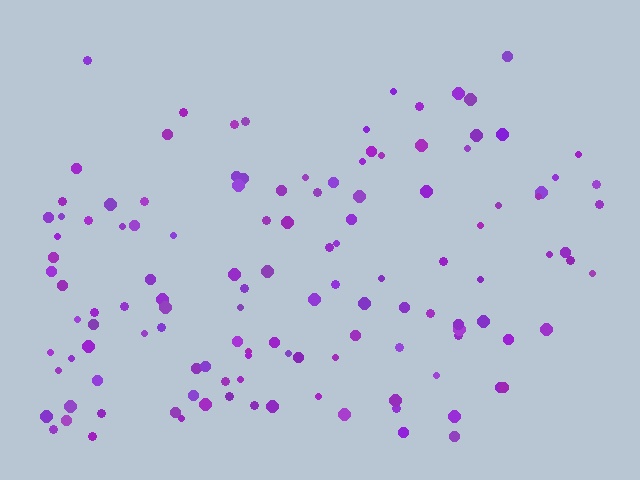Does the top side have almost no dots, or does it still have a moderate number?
Still a moderate number, just noticeably fewer than the bottom.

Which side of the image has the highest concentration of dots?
The bottom.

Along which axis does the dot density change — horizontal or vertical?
Vertical.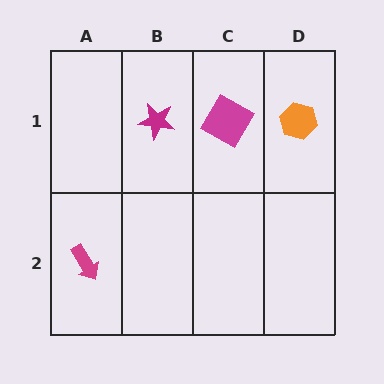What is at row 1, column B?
A magenta star.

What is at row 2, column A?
A magenta arrow.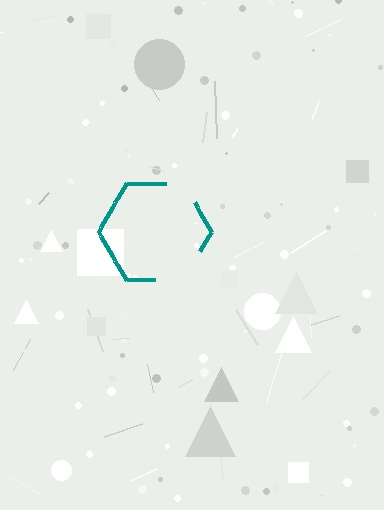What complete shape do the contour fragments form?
The contour fragments form a hexagon.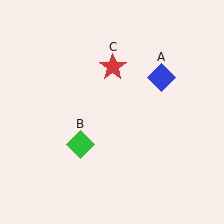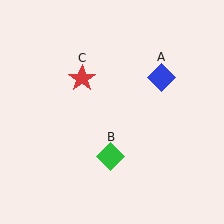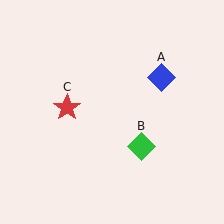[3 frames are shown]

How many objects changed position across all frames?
2 objects changed position: green diamond (object B), red star (object C).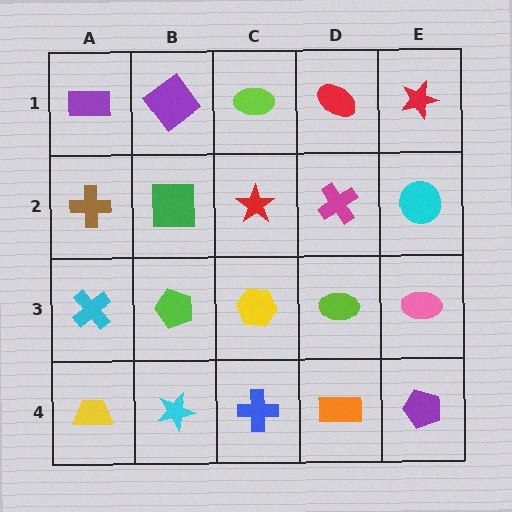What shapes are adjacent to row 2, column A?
A purple rectangle (row 1, column A), a cyan cross (row 3, column A), a green square (row 2, column B).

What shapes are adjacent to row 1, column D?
A magenta cross (row 2, column D), a lime ellipse (row 1, column C), a red star (row 1, column E).